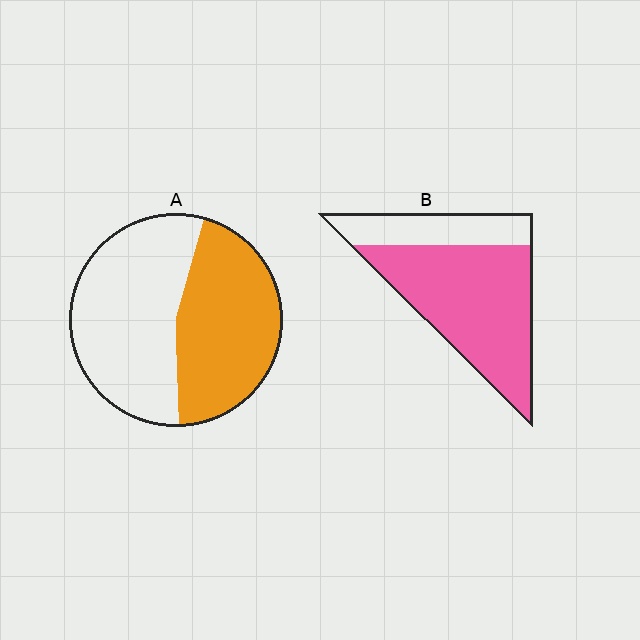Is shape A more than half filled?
No.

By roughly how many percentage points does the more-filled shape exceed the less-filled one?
By roughly 25 percentage points (B over A).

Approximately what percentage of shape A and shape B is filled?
A is approximately 45% and B is approximately 70%.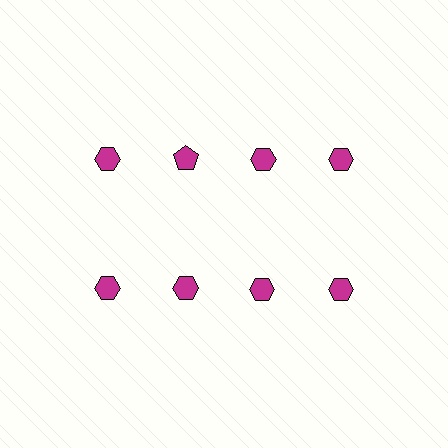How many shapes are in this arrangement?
There are 8 shapes arranged in a grid pattern.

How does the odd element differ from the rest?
It has a different shape: pentagon instead of hexagon.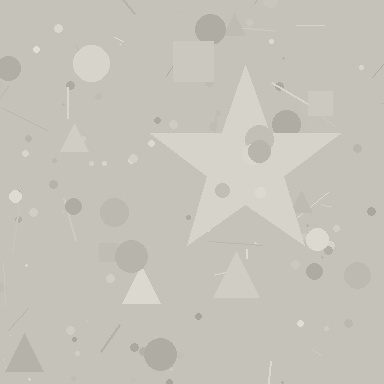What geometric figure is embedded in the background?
A star is embedded in the background.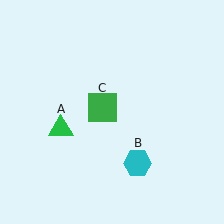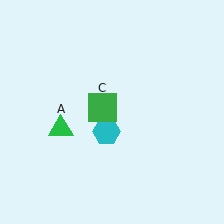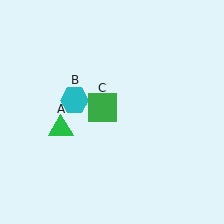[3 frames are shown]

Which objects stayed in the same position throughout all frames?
Green triangle (object A) and green square (object C) remained stationary.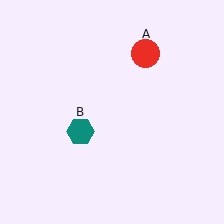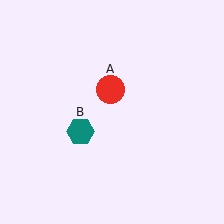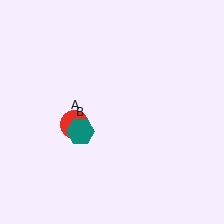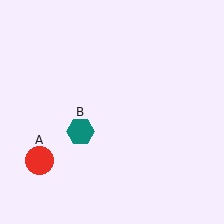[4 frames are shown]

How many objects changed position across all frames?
1 object changed position: red circle (object A).